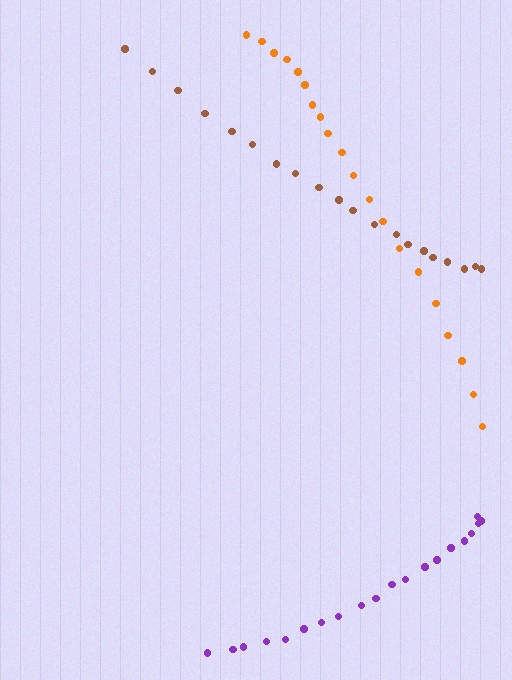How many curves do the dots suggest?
There are 3 distinct paths.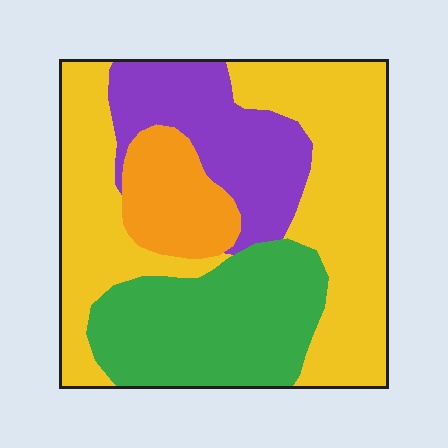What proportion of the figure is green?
Green takes up about one quarter (1/4) of the figure.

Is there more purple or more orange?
Purple.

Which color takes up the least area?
Orange, at roughly 10%.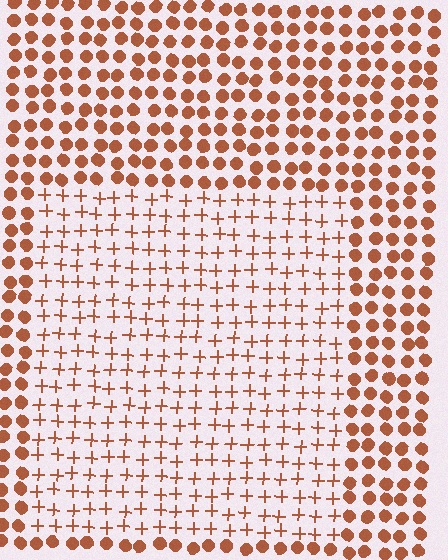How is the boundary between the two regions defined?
The boundary is defined by a change in element shape: plus signs inside vs. circles outside. All elements share the same color and spacing.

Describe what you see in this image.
The image is filled with small brown elements arranged in a uniform grid. A rectangle-shaped region contains plus signs, while the surrounding area contains circles. The boundary is defined purely by the change in element shape.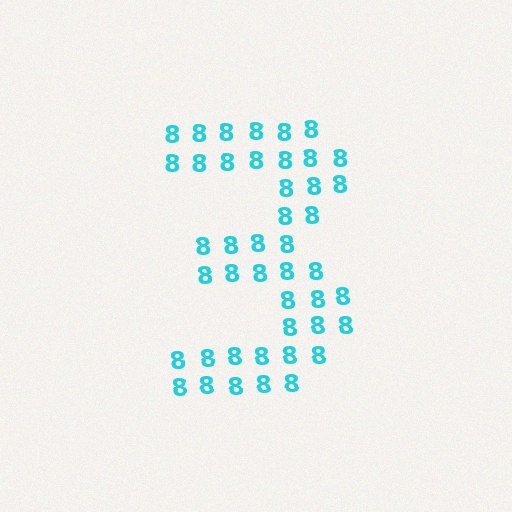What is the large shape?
The large shape is the digit 3.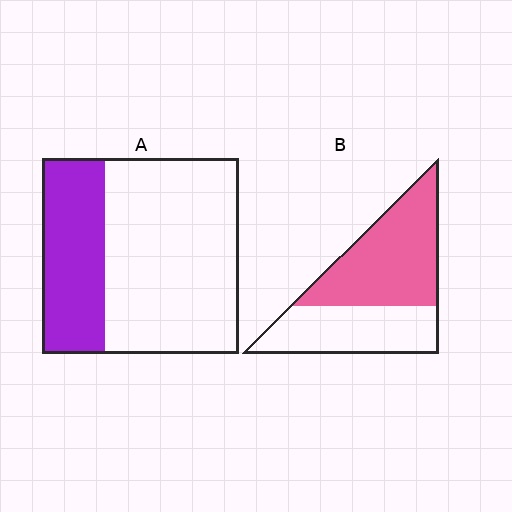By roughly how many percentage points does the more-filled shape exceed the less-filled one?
By roughly 25 percentage points (B over A).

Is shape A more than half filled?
No.